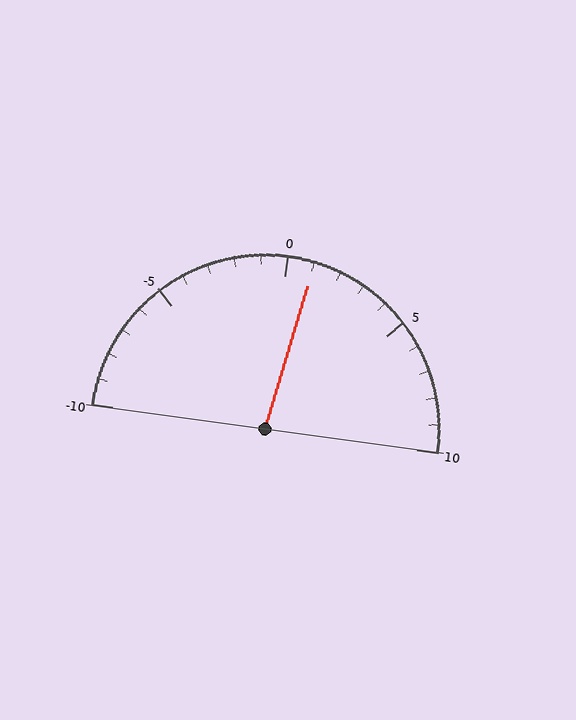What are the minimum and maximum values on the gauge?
The gauge ranges from -10 to 10.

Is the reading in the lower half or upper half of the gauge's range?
The reading is in the upper half of the range (-10 to 10).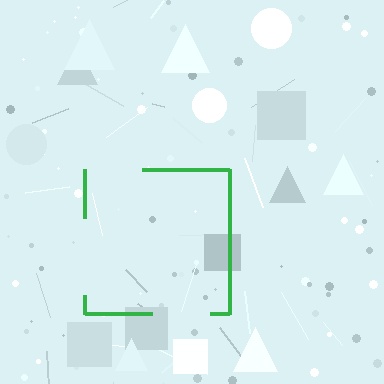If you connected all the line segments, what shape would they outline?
They would outline a square.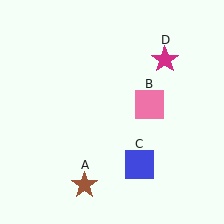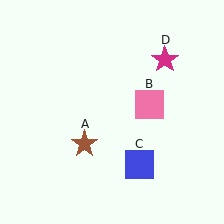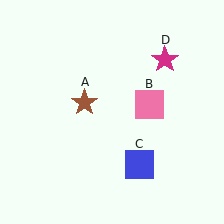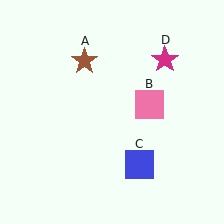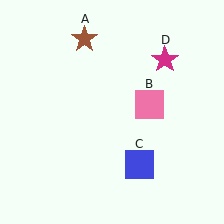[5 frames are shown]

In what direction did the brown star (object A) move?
The brown star (object A) moved up.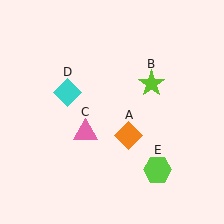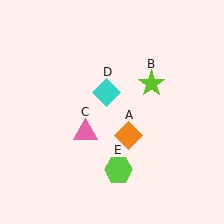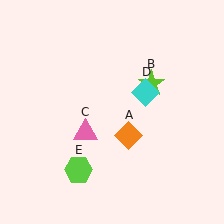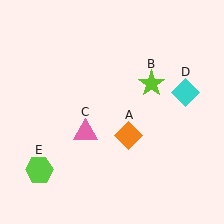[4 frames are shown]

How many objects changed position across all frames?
2 objects changed position: cyan diamond (object D), lime hexagon (object E).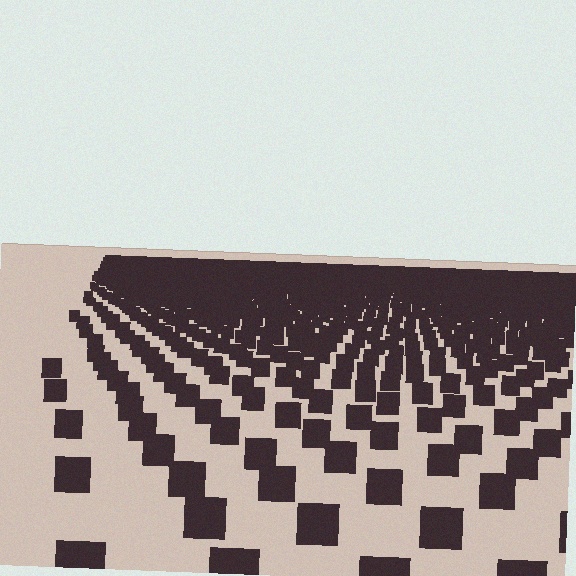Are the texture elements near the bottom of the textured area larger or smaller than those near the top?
Larger. Near the bottom, elements are closer to the viewer and appear at a bigger on-screen size.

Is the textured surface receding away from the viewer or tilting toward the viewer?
The surface is receding away from the viewer. Texture elements get smaller and denser toward the top.